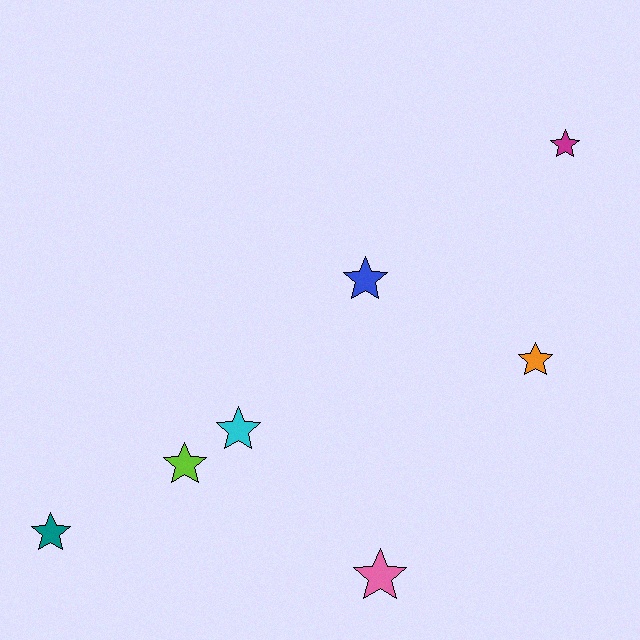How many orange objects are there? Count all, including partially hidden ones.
There is 1 orange object.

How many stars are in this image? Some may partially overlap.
There are 7 stars.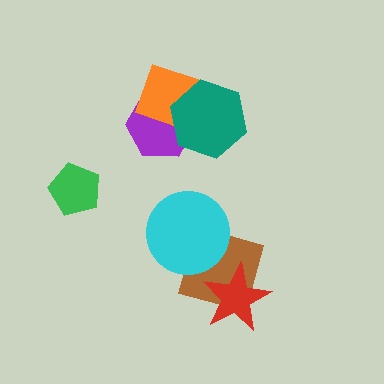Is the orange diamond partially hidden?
Yes, it is partially covered by another shape.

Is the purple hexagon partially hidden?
Yes, it is partially covered by another shape.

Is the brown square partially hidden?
Yes, it is partially covered by another shape.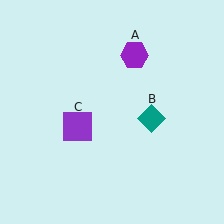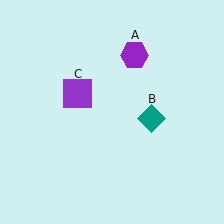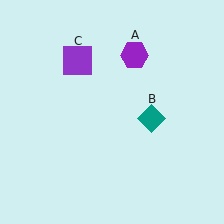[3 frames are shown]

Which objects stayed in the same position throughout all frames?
Purple hexagon (object A) and teal diamond (object B) remained stationary.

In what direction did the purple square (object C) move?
The purple square (object C) moved up.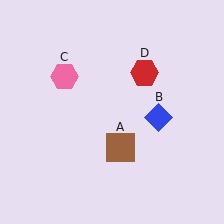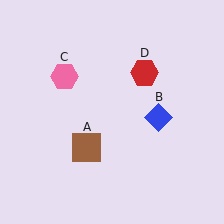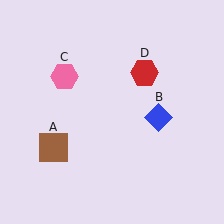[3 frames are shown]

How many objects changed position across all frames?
1 object changed position: brown square (object A).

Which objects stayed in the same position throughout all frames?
Blue diamond (object B) and pink hexagon (object C) and red hexagon (object D) remained stationary.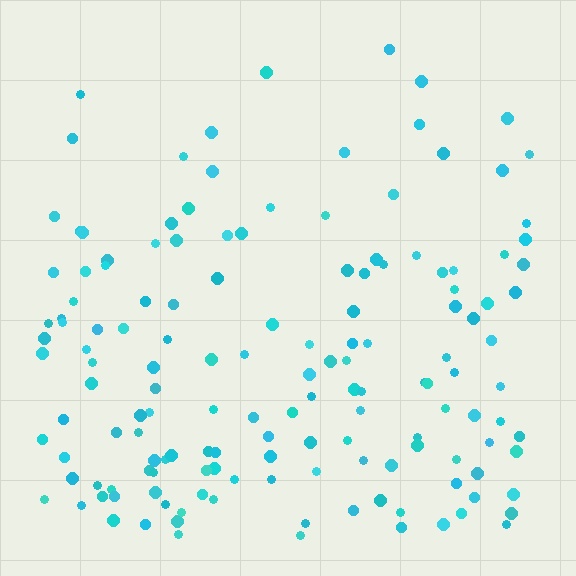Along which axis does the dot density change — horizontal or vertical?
Vertical.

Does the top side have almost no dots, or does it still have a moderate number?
Still a moderate number, just noticeably fewer than the bottom.